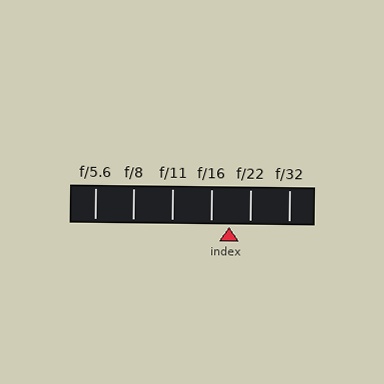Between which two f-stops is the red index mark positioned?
The index mark is between f/16 and f/22.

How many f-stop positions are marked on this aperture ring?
There are 6 f-stop positions marked.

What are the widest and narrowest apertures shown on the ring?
The widest aperture shown is f/5.6 and the narrowest is f/32.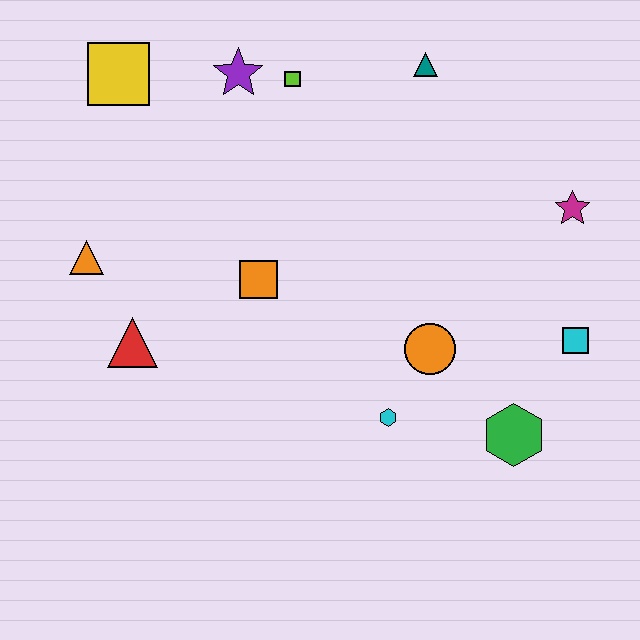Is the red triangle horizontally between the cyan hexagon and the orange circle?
No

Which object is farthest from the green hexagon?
The yellow square is farthest from the green hexagon.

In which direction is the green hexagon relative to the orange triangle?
The green hexagon is to the right of the orange triangle.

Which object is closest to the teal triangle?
The lime square is closest to the teal triangle.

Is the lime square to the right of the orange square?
Yes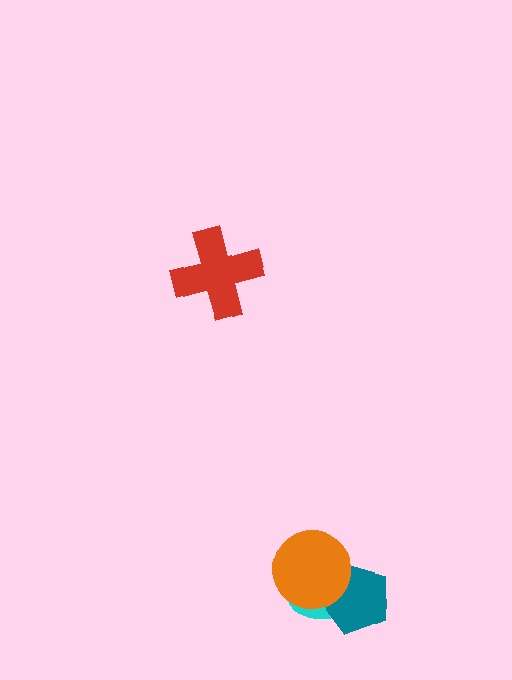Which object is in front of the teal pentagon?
The orange circle is in front of the teal pentagon.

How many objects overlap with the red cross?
0 objects overlap with the red cross.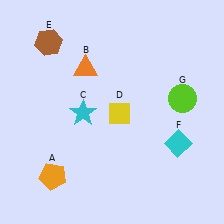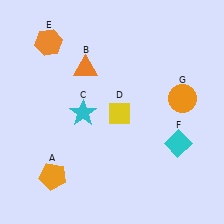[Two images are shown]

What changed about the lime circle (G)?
In Image 1, G is lime. In Image 2, it changed to orange.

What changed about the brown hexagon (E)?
In Image 1, E is brown. In Image 2, it changed to orange.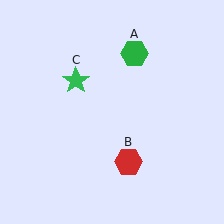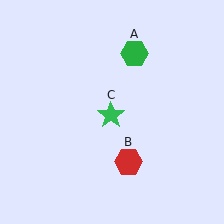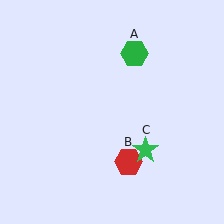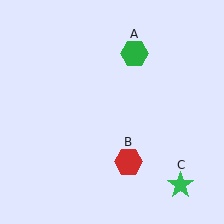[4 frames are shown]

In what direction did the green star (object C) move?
The green star (object C) moved down and to the right.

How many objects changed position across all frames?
1 object changed position: green star (object C).